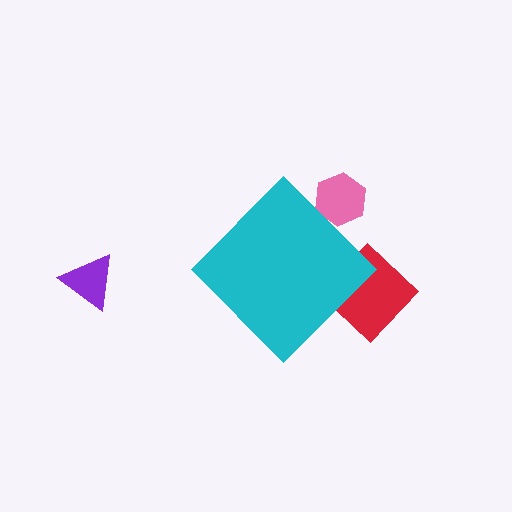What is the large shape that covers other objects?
A cyan diamond.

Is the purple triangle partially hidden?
No, the purple triangle is fully visible.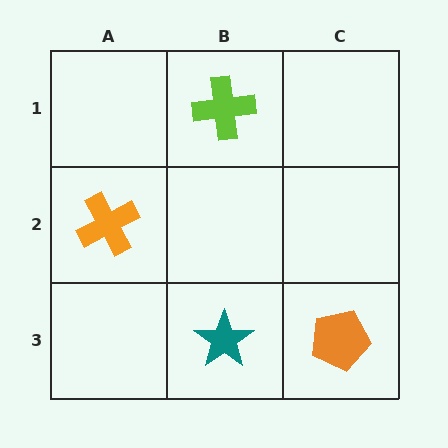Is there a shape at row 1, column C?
No, that cell is empty.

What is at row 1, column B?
A lime cross.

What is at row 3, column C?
An orange pentagon.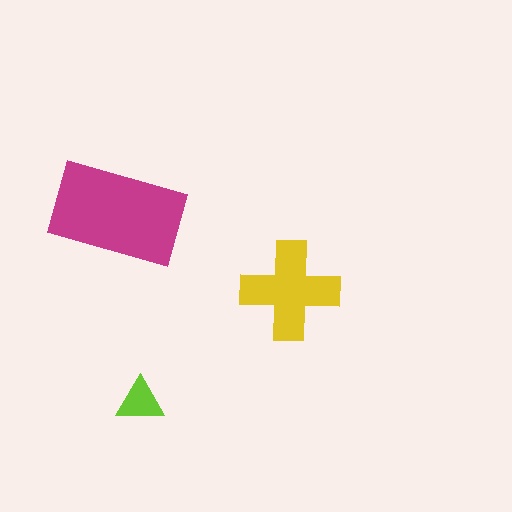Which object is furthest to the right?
The yellow cross is rightmost.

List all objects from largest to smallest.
The magenta rectangle, the yellow cross, the lime triangle.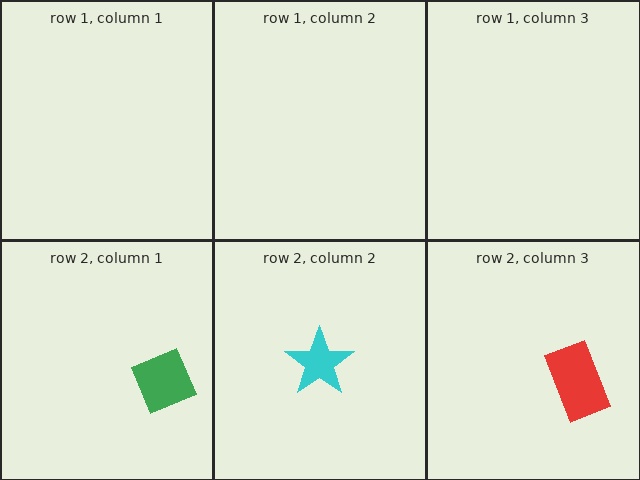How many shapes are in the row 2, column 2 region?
1.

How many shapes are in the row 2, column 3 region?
1.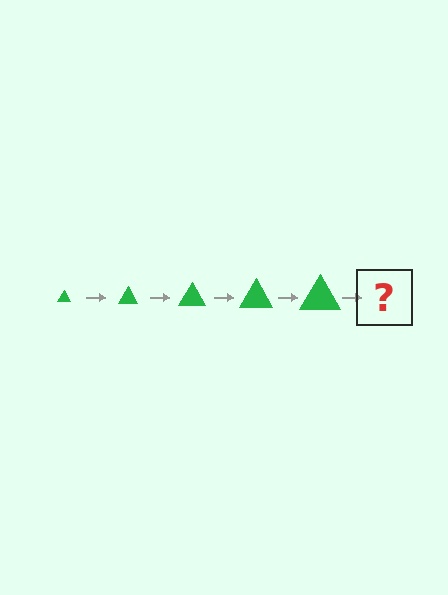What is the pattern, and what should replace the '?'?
The pattern is that the triangle gets progressively larger each step. The '?' should be a green triangle, larger than the previous one.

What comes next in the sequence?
The next element should be a green triangle, larger than the previous one.